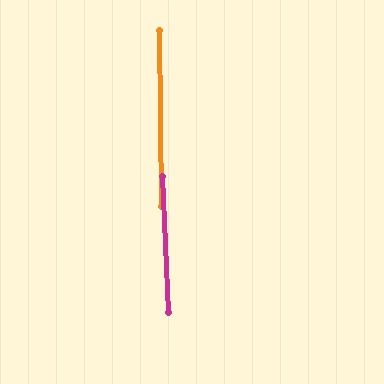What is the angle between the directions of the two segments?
Approximately 2 degrees.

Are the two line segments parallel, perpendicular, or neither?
Parallel — their directions differ by only 1.8°.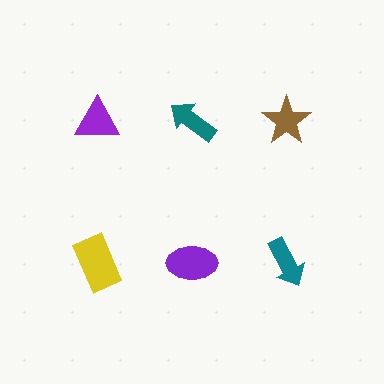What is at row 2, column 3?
A teal arrow.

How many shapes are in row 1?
3 shapes.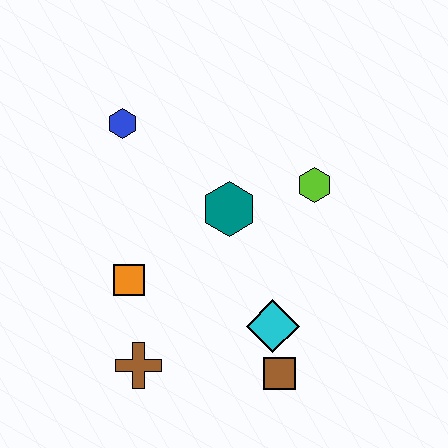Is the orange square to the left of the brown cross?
Yes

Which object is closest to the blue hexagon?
The teal hexagon is closest to the blue hexagon.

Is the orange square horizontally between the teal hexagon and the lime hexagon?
No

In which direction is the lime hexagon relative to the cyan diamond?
The lime hexagon is above the cyan diamond.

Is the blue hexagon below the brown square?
No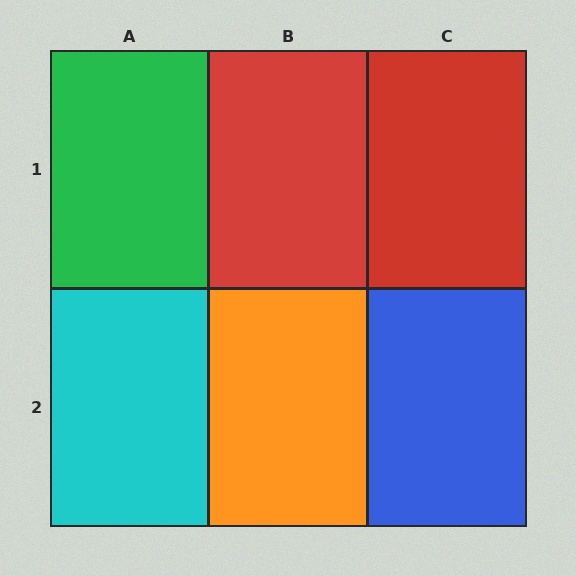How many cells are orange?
1 cell is orange.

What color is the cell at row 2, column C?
Blue.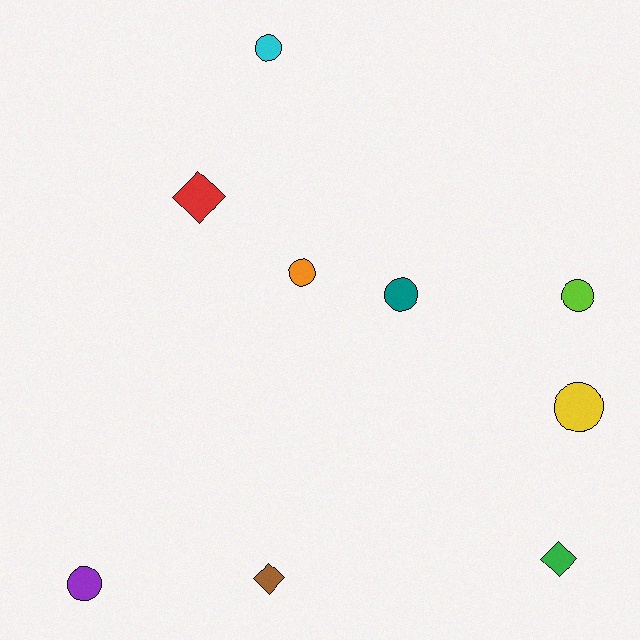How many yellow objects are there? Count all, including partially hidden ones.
There is 1 yellow object.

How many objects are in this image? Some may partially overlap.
There are 9 objects.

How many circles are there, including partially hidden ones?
There are 6 circles.